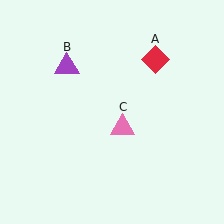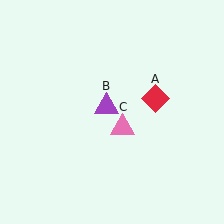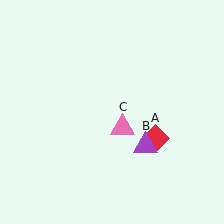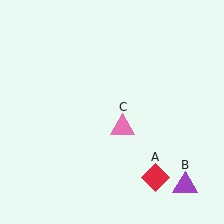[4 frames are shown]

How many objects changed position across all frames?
2 objects changed position: red diamond (object A), purple triangle (object B).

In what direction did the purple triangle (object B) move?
The purple triangle (object B) moved down and to the right.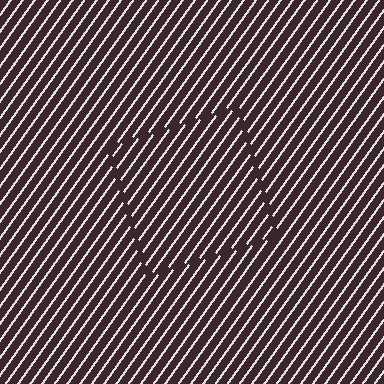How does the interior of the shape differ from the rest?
The interior of the shape contains the same grating, shifted by half a period — the contour is defined by the phase discontinuity where line-ends from the inner and outer gratings abut.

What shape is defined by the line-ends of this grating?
An illusory square. The interior of the shape contains the same grating, shifted by half a period — the contour is defined by the phase discontinuity where line-ends from the inner and outer gratings abut.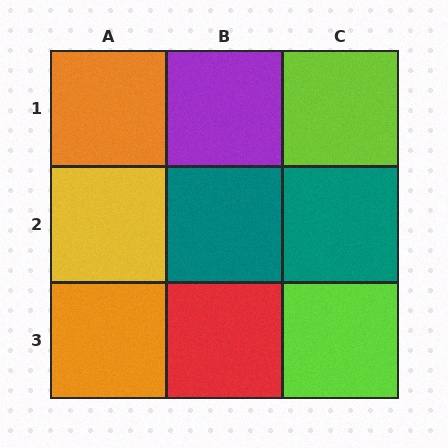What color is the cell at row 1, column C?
Lime.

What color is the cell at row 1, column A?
Orange.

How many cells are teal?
2 cells are teal.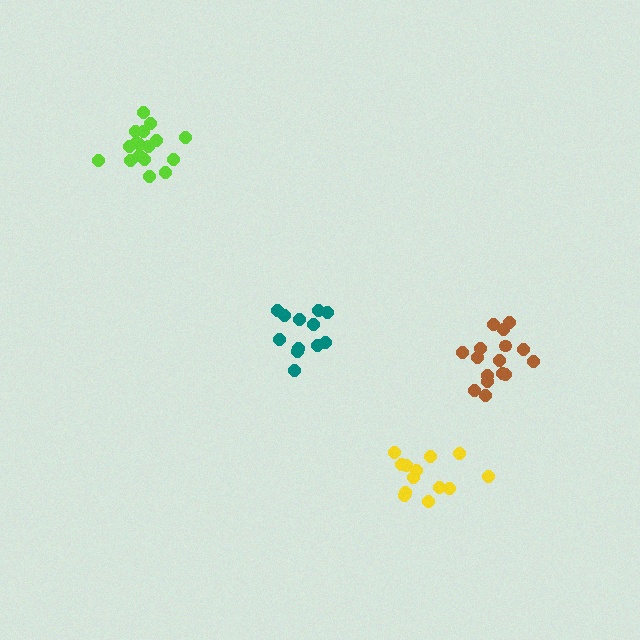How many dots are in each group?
Group 1: 13 dots, Group 2: 16 dots, Group 3: 17 dots, Group 4: 12 dots (58 total).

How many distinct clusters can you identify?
There are 4 distinct clusters.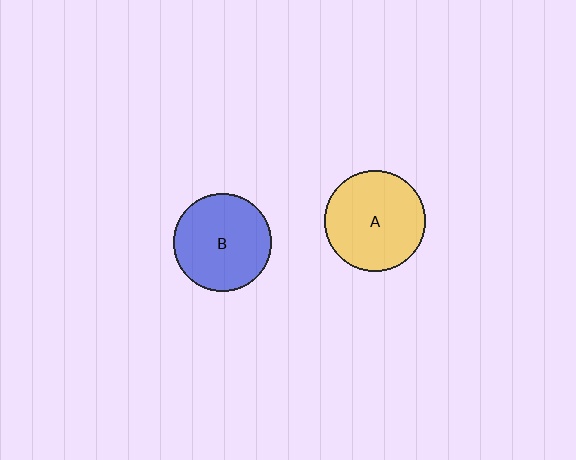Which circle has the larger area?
Circle A (yellow).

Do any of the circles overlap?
No, none of the circles overlap.